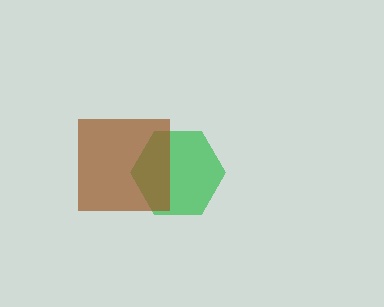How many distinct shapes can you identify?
There are 2 distinct shapes: a green hexagon, a brown square.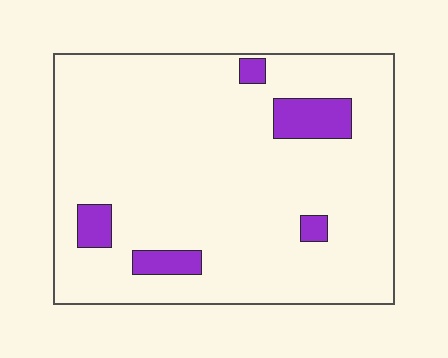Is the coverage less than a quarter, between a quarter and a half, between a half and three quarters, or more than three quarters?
Less than a quarter.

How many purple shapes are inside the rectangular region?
5.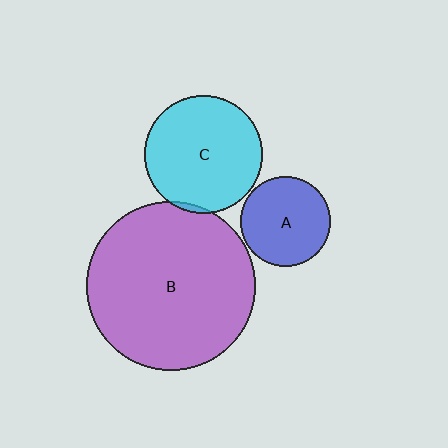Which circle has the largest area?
Circle B (purple).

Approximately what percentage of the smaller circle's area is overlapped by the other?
Approximately 5%.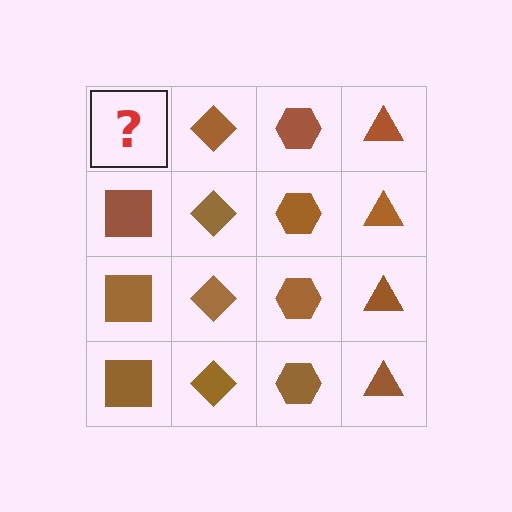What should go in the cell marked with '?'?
The missing cell should contain a brown square.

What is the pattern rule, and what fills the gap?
The rule is that each column has a consistent shape. The gap should be filled with a brown square.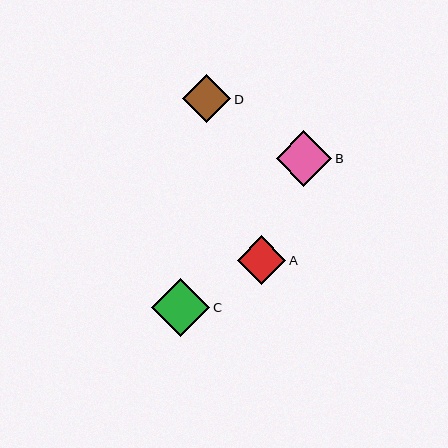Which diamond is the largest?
Diamond C is the largest with a size of approximately 58 pixels.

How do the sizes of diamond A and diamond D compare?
Diamond A and diamond D are approximately the same size.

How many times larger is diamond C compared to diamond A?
Diamond C is approximately 1.2 times the size of diamond A.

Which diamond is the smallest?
Diamond D is the smallest with a size of approximately 48 pixels.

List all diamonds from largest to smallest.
From largest to smallest: C, B, A, D.